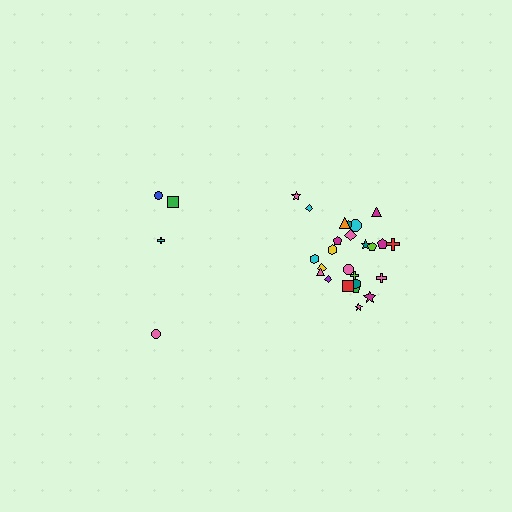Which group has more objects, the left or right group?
The right group.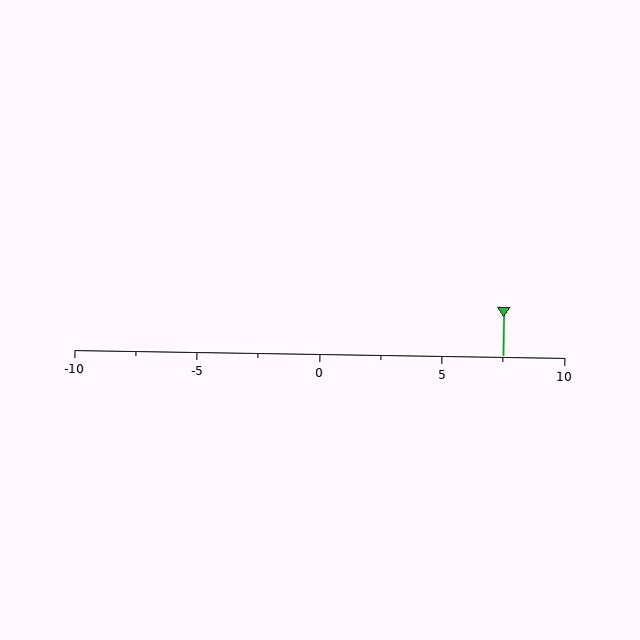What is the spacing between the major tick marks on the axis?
The major ticks are spaced 5 apart.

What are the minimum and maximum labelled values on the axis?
The axis runs from -10 to 10.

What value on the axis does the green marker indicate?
The marker indicates approximately 7.5.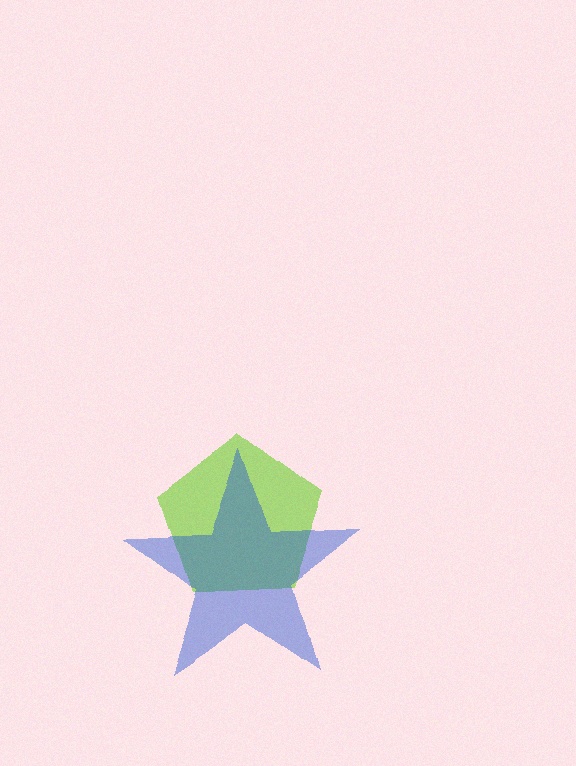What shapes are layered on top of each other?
The layered shapes are: a lime pentagon, a blue star.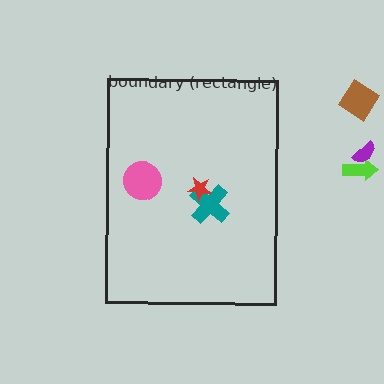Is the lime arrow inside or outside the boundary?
Outside.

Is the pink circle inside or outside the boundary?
Inside.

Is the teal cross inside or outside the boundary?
Inside.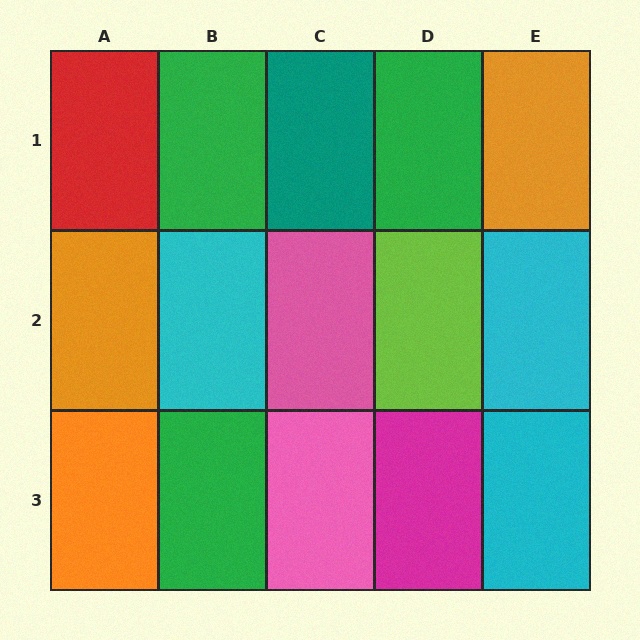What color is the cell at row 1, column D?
Green.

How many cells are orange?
3 cells are orange.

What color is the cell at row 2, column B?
Cyan.